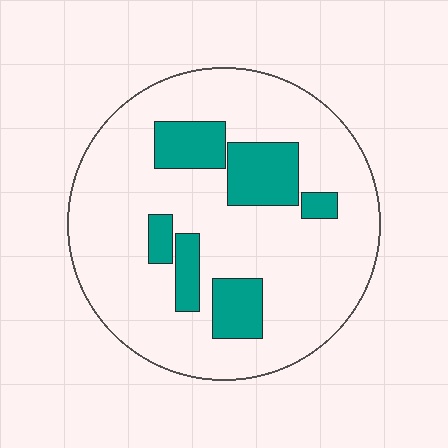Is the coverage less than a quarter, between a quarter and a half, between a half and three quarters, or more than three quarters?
Less than a quarter.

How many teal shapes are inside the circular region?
6.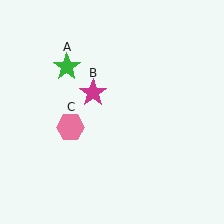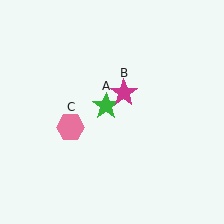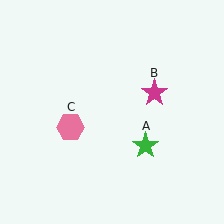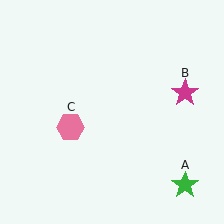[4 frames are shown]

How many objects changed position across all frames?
2 objects changed position: green star (object A), magenta star (object B).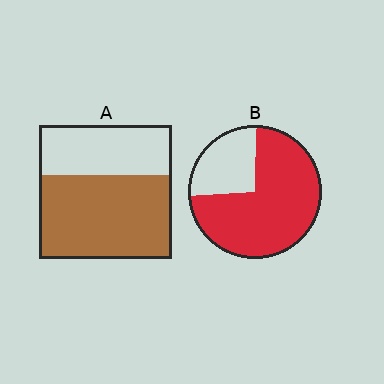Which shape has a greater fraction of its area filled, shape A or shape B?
Shape B.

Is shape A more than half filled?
Yes.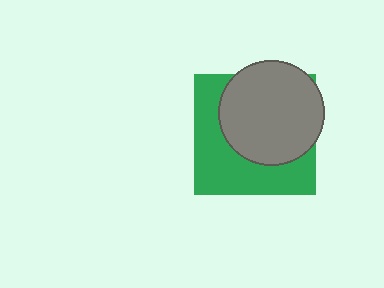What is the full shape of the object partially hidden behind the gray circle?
The partially hidden object is a green square.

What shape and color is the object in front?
The object in front is a gray circle.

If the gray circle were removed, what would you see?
You would see the complete green square.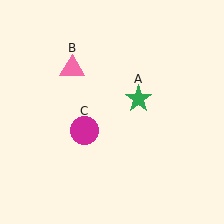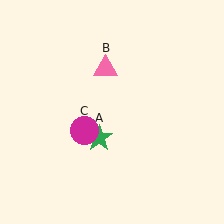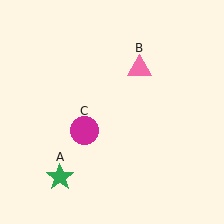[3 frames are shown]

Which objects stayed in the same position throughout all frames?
Magenta circle (object C) remained stationary.